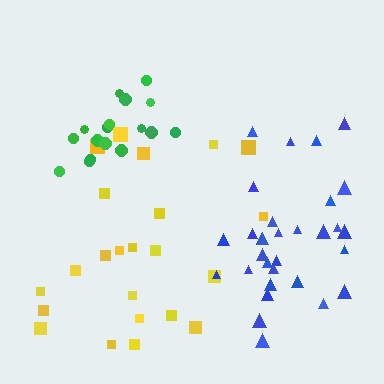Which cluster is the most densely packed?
Green.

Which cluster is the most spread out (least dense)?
Yellow.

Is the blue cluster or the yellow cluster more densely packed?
Blue.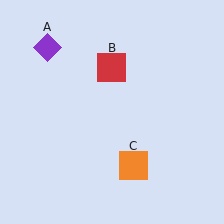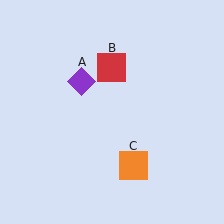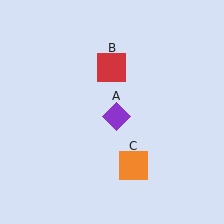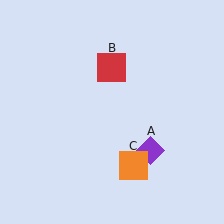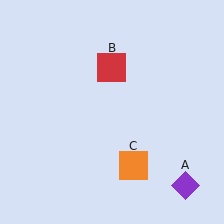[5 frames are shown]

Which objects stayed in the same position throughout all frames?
Red square (object B) and orange square (object C) remained stationary.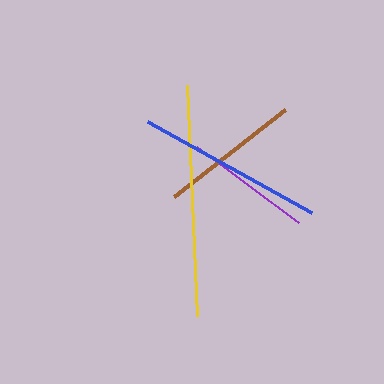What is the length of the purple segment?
The purple segment is approximately 127 pixels long.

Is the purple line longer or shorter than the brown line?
The brown line is longer than the purple line.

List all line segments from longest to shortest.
From longest to shortest: yellow, blue, brown, purple.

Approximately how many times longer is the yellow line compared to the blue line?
The yellow line is approximately 1.2 times the length of the blue line.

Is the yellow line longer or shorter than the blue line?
The yellow line is longer than the blue line.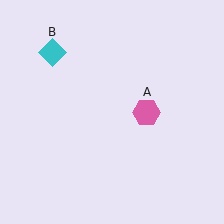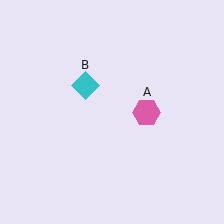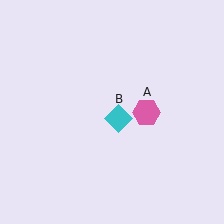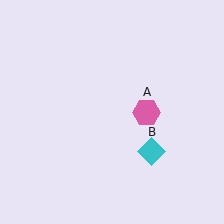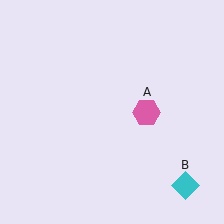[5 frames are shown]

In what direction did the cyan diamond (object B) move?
The cyan diamond (object B) moved down and to the right.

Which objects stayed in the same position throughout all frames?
Pink hexagon (object A) remained stationary.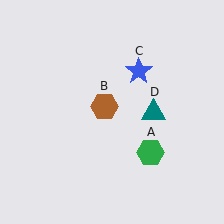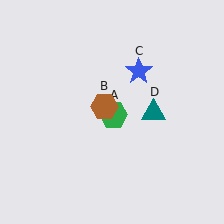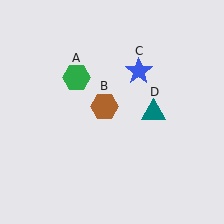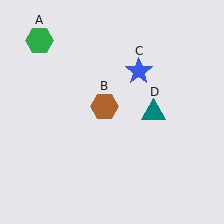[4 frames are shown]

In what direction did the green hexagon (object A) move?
The green hexagon (object A) moved up and to the left.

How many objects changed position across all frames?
1 object changed position: green hexagon (object A).